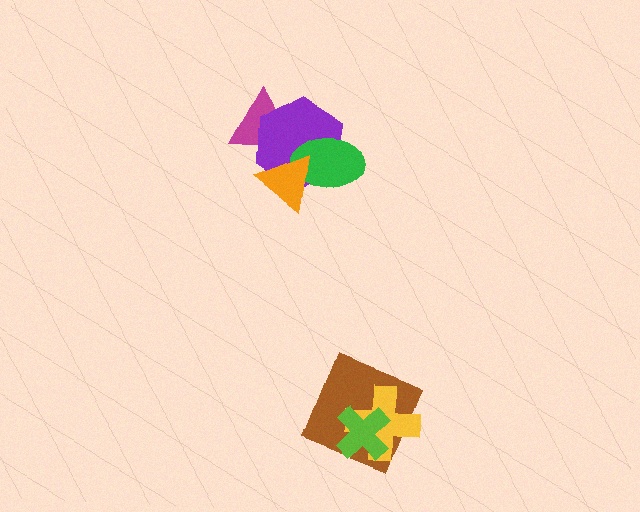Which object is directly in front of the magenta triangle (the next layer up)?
The purple hexagon is directly in front of the magenta triangle.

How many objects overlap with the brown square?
2 objects overlap with the brown square.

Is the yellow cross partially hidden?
Yes, it is partially covered by another shape.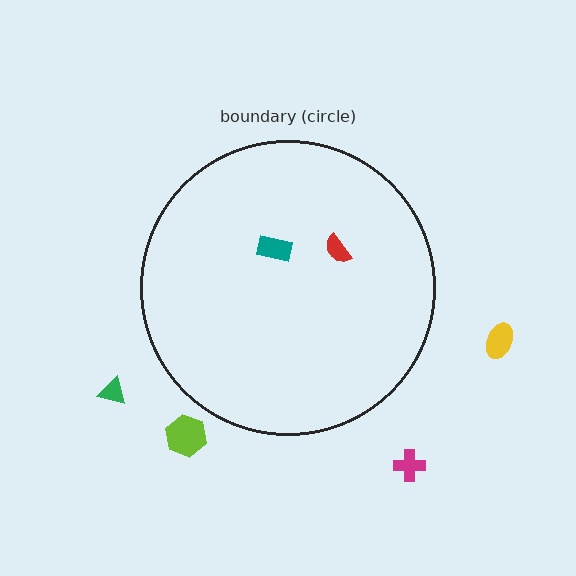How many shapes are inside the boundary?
2 inside, 4 outside.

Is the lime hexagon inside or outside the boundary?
Outside.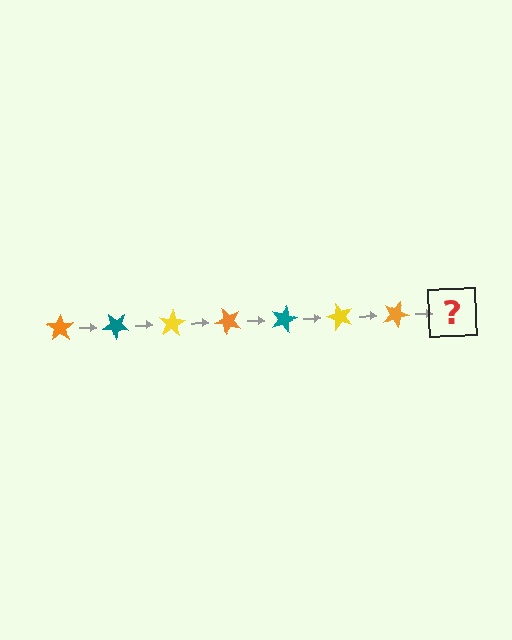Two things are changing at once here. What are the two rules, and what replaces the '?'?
The two rules are that it rotates 40 degrees each step and the color cycles through orange, teal, and yellow. The '?' should be a teal star, rotated 280 degrees from the start.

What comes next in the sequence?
The next element should be a teal star, rotated 280 degrees from the start.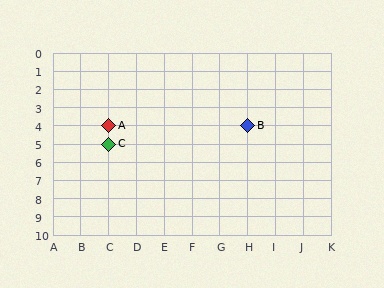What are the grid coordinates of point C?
Point C is at grid coordinates (C, 5).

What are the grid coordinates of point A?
Point A is at grid coordinates (C, 4).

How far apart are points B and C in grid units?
Points B and C are 5 columns and 1 row apart (about 5.1 grid units diagonally).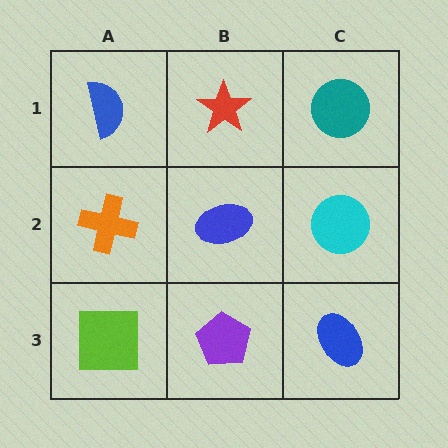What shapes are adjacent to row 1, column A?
An orange cross (row 2, column A), a red star (row 1, column B).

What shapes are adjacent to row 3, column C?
A cyan circle (row 2, column C), a purple pentagon (row 3, column B).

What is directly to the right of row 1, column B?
A teal circle.